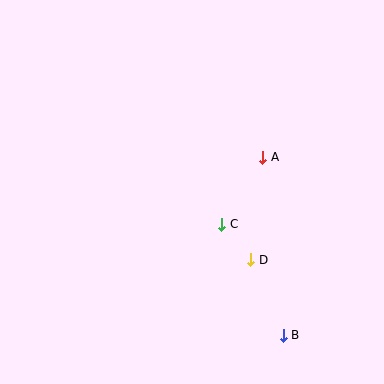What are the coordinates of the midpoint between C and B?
The midpoint between C and B is at (252, 280).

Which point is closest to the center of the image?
Point C at (222, 224) is closest to the center.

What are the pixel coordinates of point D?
Point D is at (251, 260).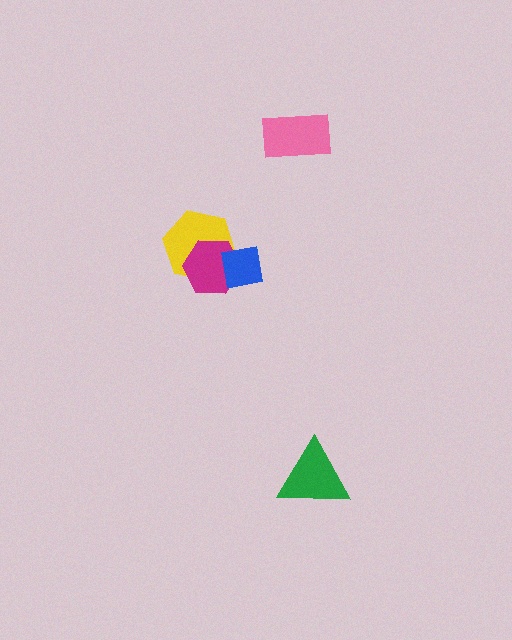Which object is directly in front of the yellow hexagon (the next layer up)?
The magenta hexagon is directly in front of the yellow hexagon.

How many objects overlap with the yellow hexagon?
2 objects overlap with the yellow hexagon.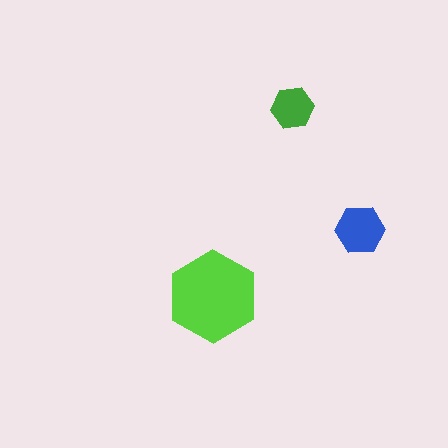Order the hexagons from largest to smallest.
the lime one, the blue one, the green one.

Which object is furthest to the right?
The blue hexagon is rightmost.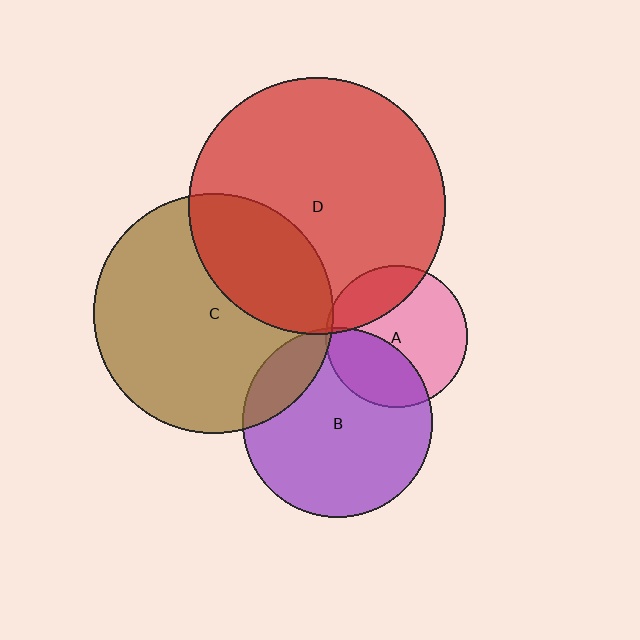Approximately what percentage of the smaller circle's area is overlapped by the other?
Approximately 5%.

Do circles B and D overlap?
Yes.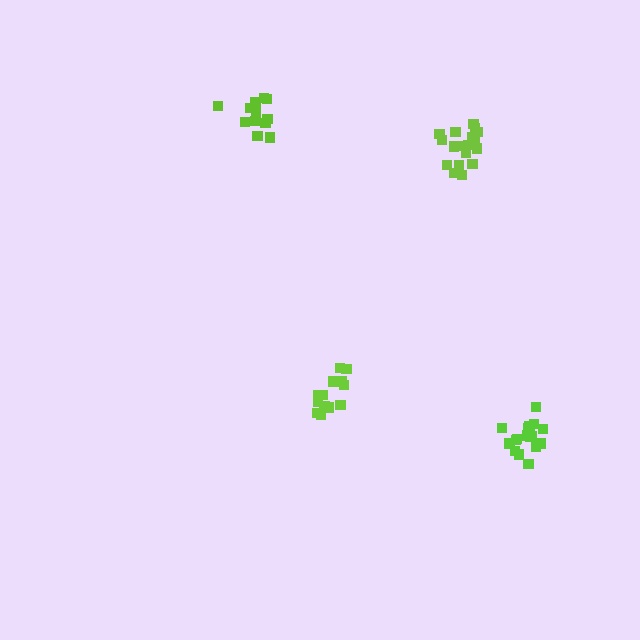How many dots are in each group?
Group 1: 13 dots, Group 2: 13 dots, Group 3: 17 dots, Group 4: 18 dots (61 total).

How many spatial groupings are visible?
There are 4 spatial groupings.